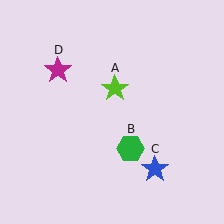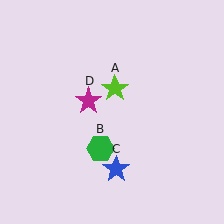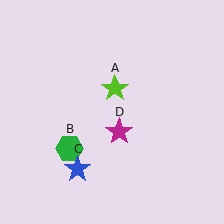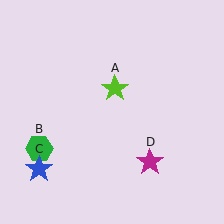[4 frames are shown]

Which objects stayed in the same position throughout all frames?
Lime star (object A) remained stationary.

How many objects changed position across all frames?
3 objects changed position: green hexagon (object B), blue star (object C), magenta star (object D).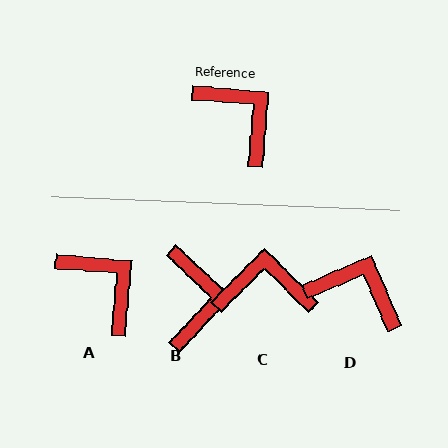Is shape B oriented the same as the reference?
No, it is off by about 39 degrees.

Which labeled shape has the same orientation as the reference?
A.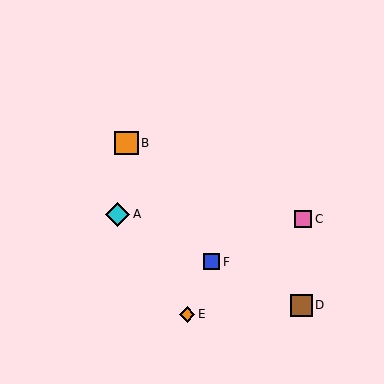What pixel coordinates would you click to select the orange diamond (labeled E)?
Click at (187, 314) to select the orange diamond E.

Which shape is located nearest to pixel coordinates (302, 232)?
The pink square (labeled C) at (303, 219) is nearest to that location.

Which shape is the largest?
The cyan diamond (labeled A) is the largest.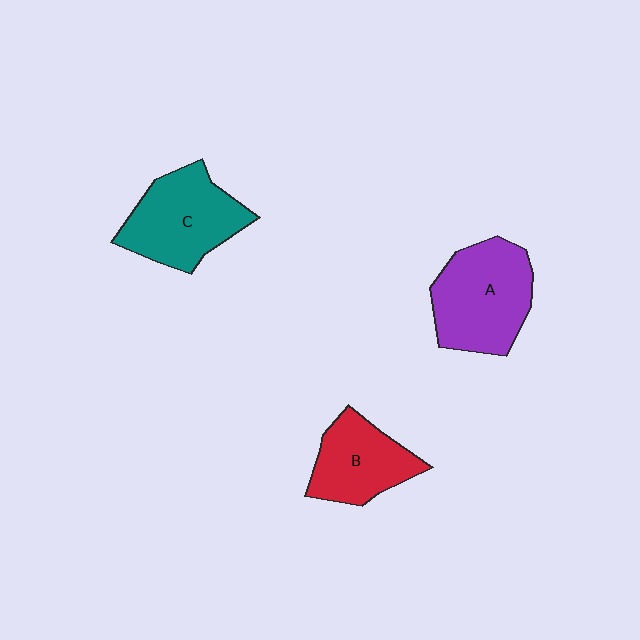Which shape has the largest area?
Shape A (purple).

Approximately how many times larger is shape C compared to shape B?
Approximately 1.3 times.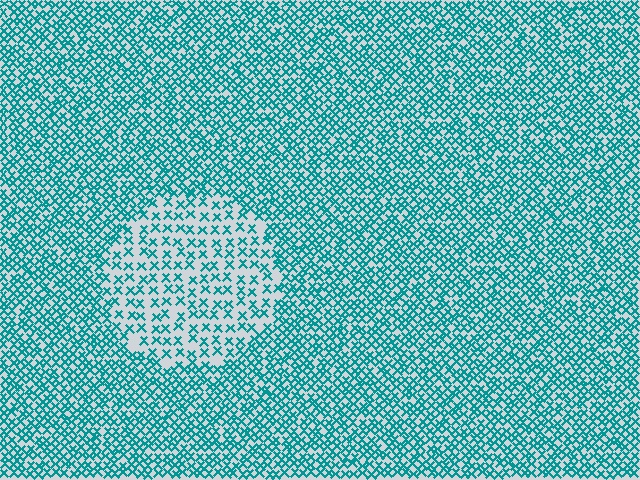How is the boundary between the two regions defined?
The boundary is defined by a change in element density (approximately 2.1x ratio). All elements are the same color, size, and shape.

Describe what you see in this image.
The image contains small teal elements arranged at two different densities. A circle-shaped region is visible where the elements are less densely packed than the surrounding area.